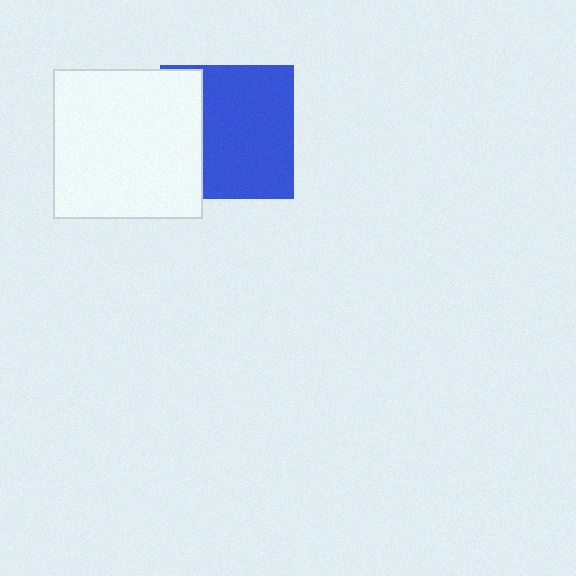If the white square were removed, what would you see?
You would see the complete blue square.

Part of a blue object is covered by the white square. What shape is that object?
It is a square.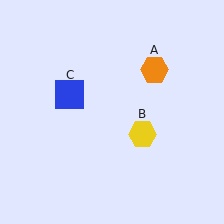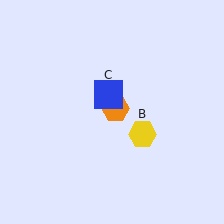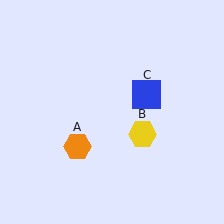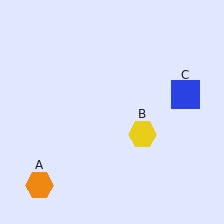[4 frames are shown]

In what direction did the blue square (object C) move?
The blue square (object C) moved right.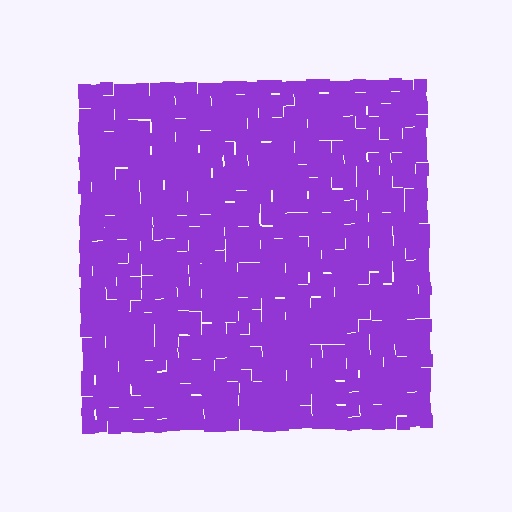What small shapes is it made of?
It is made of small squares.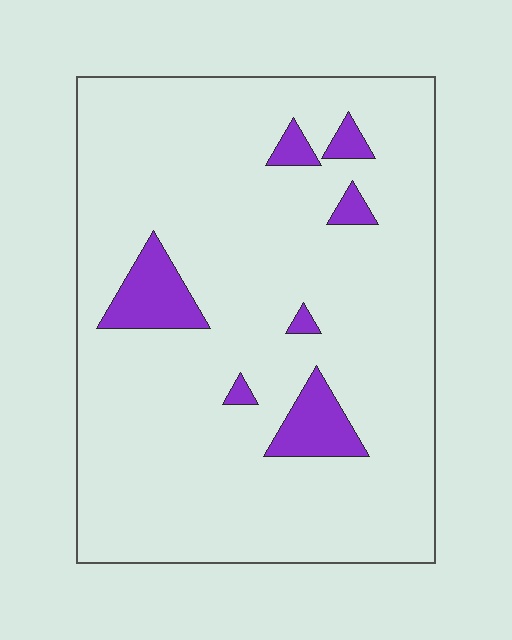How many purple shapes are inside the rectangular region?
7.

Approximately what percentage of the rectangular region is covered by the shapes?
Approximately 10%.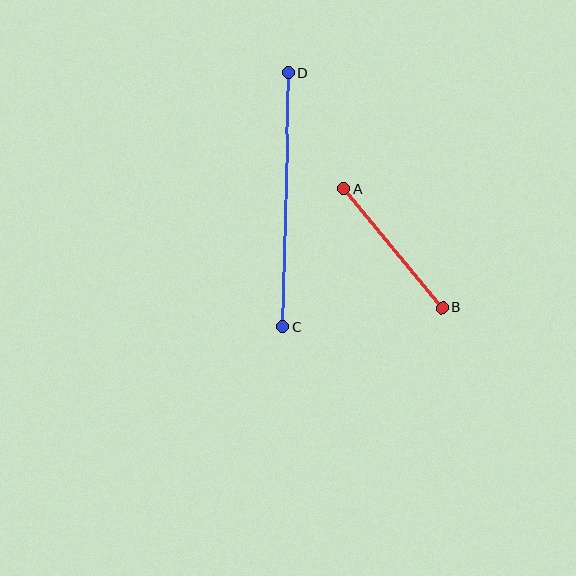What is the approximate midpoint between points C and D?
The midpoint is at approximately (286, 200) pixels.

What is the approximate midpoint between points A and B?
The midpoint is at approximately (393, 248) pixels.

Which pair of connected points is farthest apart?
Points C and D are farthest apart.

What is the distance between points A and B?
The distance is approximately 155 pixels.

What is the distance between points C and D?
The distance is approximately 254 pixels.